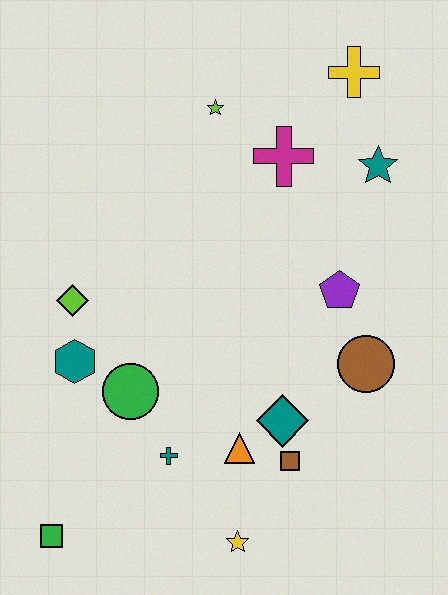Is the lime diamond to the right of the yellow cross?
No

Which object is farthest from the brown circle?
The green square is farthest from the brown circle.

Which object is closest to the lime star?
The magenta cross is closest to the lime star.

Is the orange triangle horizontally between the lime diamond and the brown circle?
Yes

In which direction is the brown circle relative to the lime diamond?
The brown circle is to the right of the lime diamond.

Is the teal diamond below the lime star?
Yes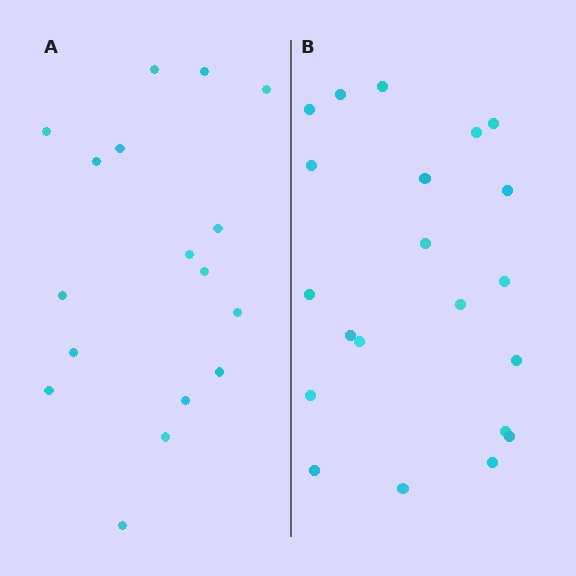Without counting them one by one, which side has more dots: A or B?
Region B (the right region) has more dots.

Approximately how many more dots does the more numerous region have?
Region B has about 4 more dots than region A.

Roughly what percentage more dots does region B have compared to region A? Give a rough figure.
About 25% more.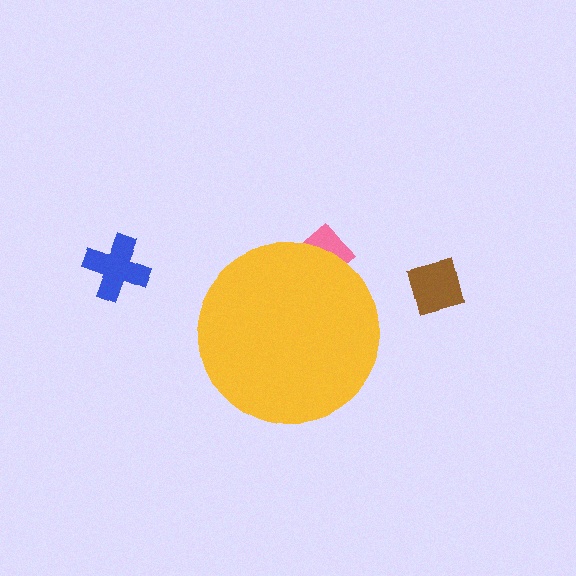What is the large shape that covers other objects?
A yellow circle.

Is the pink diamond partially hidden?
Yes, the pink diamond is partially hidden behind the yellow circle.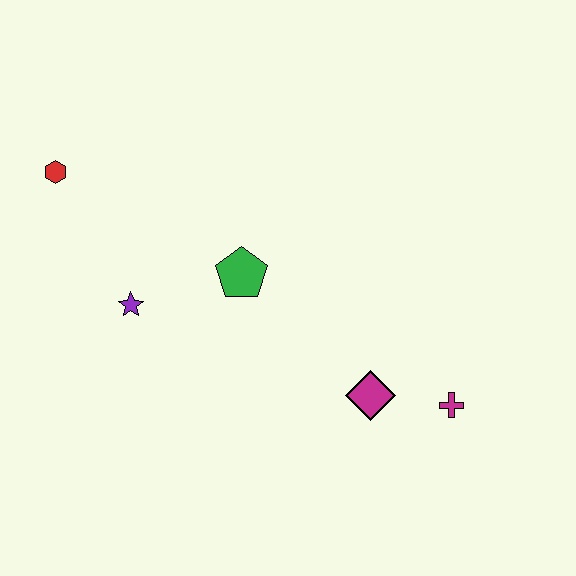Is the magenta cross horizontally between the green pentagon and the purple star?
No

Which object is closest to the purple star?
The green pentagon is closest to the purple star.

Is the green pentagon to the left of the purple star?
No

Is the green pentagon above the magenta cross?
Yes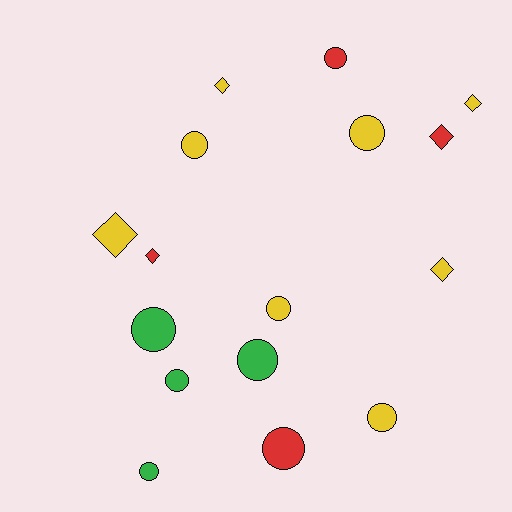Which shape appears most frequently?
Circle, with 10 objects.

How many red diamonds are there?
There are 2 red diamonds.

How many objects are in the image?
There are 16 objects.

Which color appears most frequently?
Yellow, with 8 objects.